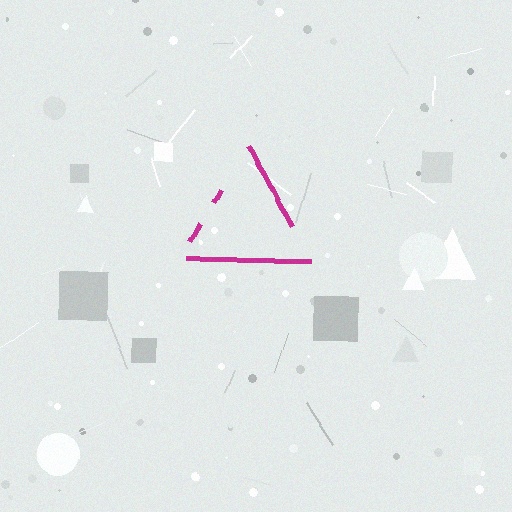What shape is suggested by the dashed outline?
The dashed outline suggests a triangle.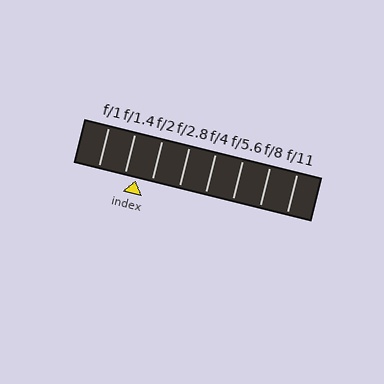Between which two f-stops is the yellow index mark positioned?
The index mark is between f/1.4 and f/2.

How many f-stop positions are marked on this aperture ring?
There are 8 f-stop positions marked.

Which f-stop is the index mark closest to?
The index mark is closest to f/1.4.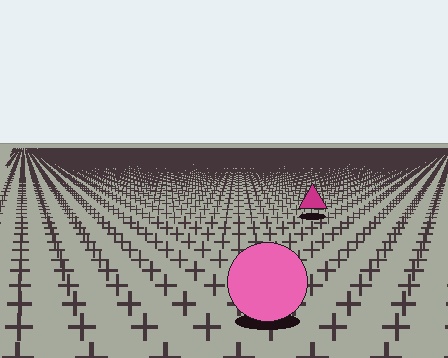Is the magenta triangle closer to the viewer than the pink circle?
No. The pink circle is closer — you can tell from the texture gradient: the ground texture is coarser near it.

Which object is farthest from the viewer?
The magenta triangle is farthest from the viewer. It appears smaller and the ground texture around it is denser.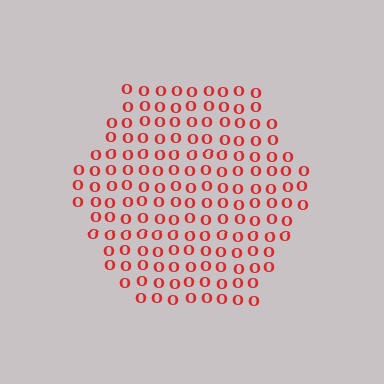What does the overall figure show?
The overall figure shows a hexagon.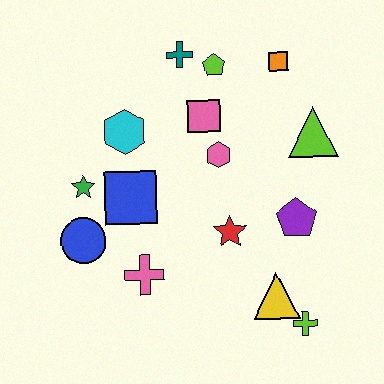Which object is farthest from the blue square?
The lime cross is farthest from the blue square.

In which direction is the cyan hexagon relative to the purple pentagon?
The cyan hexagon is to the left of the purple pentagon.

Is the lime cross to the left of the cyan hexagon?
No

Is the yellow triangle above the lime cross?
Yes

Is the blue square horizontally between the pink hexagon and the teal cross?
No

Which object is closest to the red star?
The purple pentagon is closest to the red star.